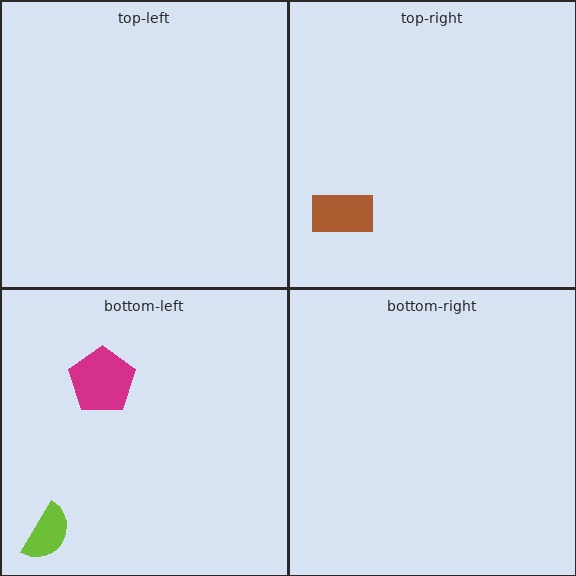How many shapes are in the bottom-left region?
2.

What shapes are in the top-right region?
The brown rectangle.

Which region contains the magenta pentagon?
The bottom-left region.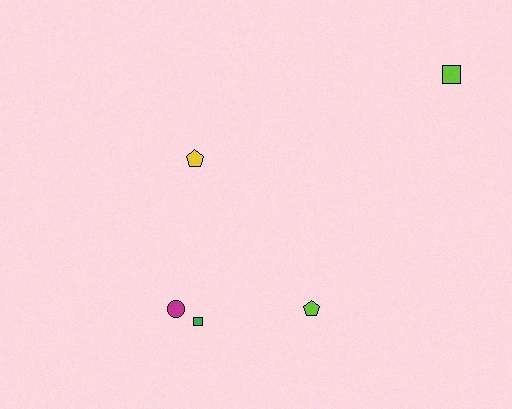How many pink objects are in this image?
There are no pink objects.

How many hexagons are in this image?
There are no hexagons.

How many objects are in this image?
There are 5 objects.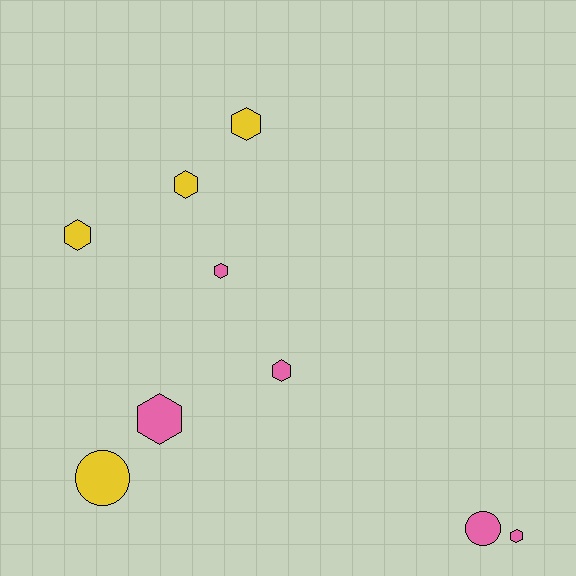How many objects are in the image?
There are 9 objects.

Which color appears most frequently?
Pink, with 5 objects.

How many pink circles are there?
There is 1 pink circle.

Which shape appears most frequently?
Hexagon, with 7 objects.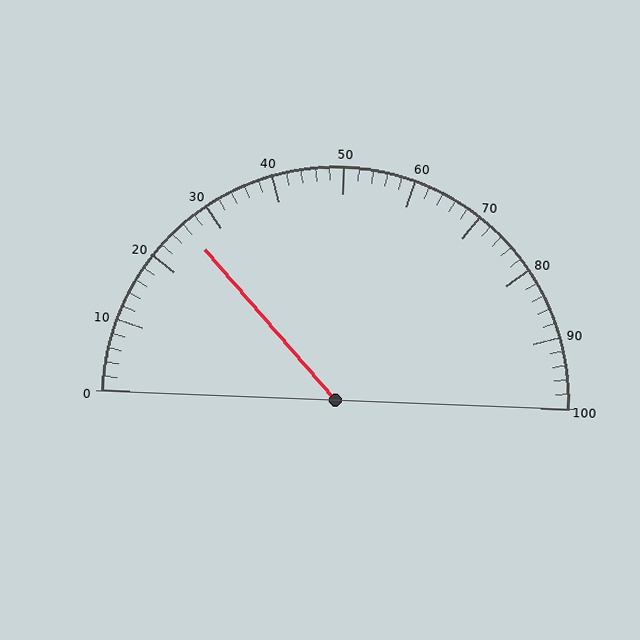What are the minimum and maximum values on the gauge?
The gauge ranges from 0 to 100.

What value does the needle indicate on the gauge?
The needle indicates approximately 26.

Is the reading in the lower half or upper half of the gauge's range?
The reading is in the lower half of the range (0 to 100).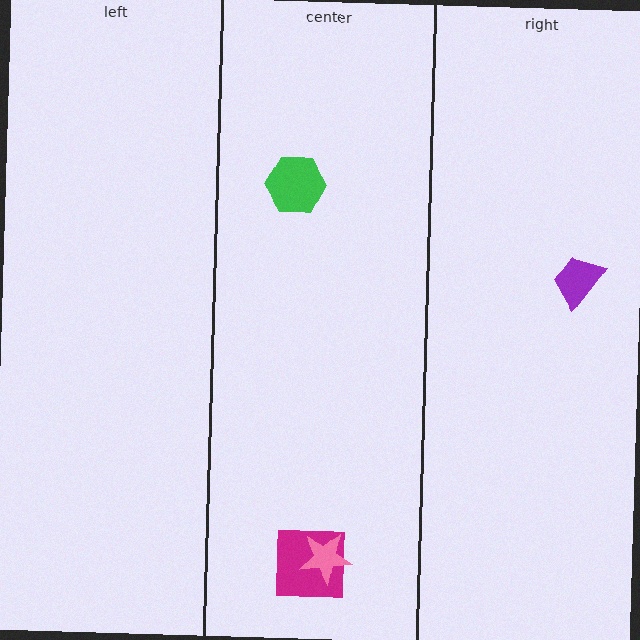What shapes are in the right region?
The purple trapezoid.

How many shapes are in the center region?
3.